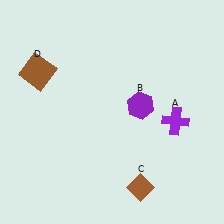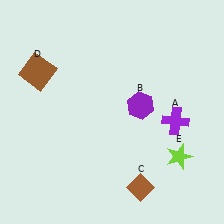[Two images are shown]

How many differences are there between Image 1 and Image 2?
There is 1 difference between the two images.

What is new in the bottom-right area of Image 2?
A lime star (E) was added in the bottom-right area of Image 2.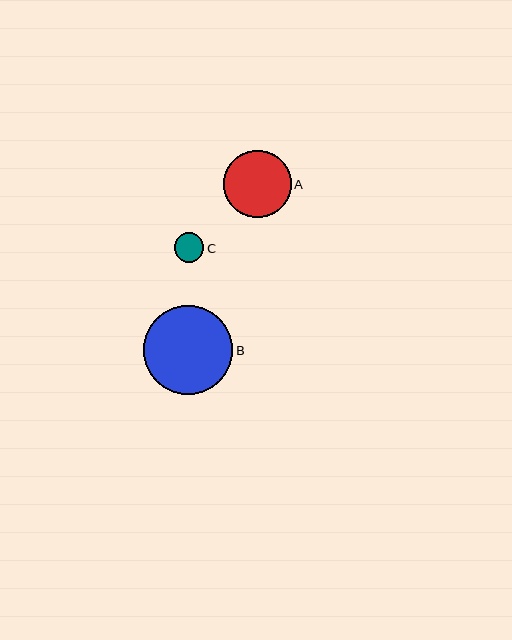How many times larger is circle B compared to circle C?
Circle B is approximately 3.0 times the size of circle C.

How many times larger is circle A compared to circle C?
Circle A is approximately 2.3 times the size of circle C.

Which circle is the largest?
Circle B is the largest with a size of approximately 89 pixels.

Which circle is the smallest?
Circle C is the smallest with a size of approximately 30 pixels.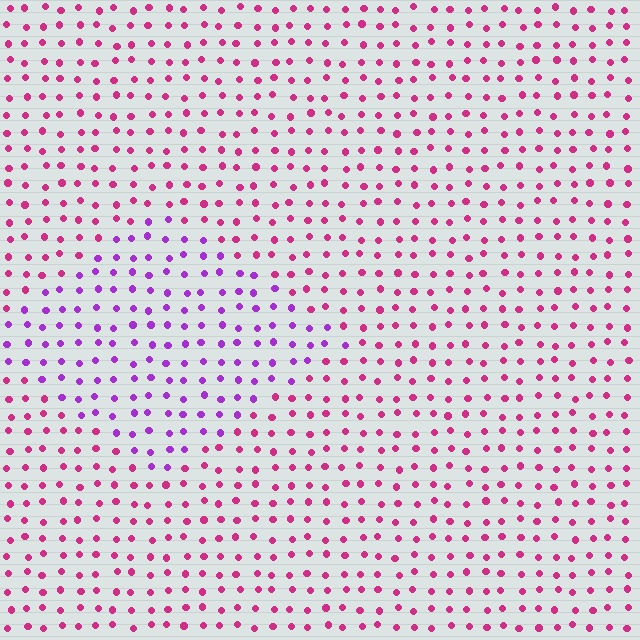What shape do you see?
I see a diamond.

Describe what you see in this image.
The image is filled with small magenta elements in a uniform arrangement. A diamond-shaped region is visible where the elements are tinted to a slightly different hue, forming a subtle color boundary.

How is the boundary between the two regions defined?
The boundary is defined purely by a slight shift in hue (about 43 degrees). Spacing, size, and orientation are identical on both sides.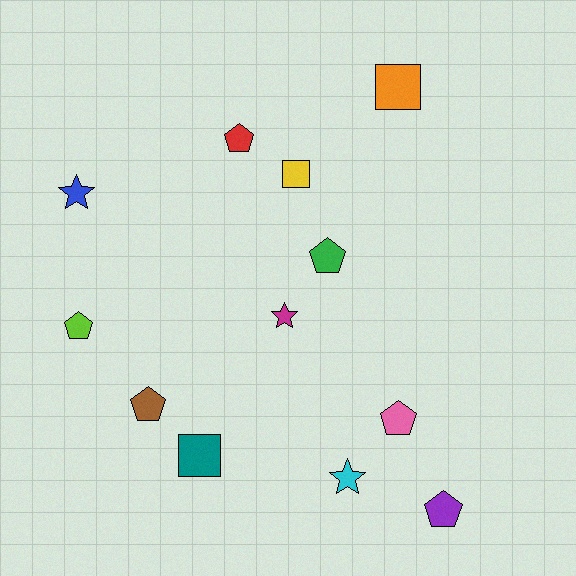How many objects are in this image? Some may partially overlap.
There are 12 objects.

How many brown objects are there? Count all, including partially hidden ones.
There is 1 brown object.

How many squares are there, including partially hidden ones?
There are 3 squares.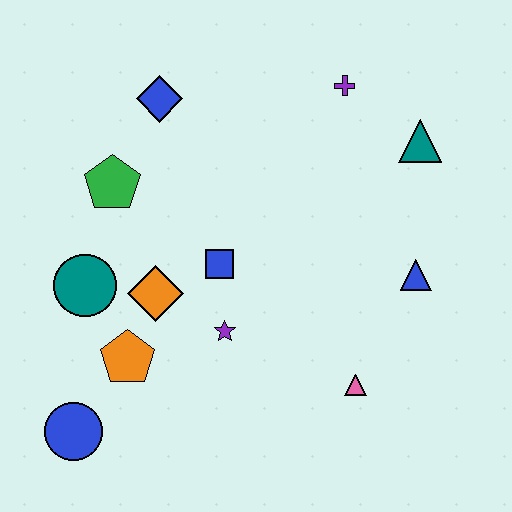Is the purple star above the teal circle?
No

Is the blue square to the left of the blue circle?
No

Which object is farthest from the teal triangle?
The blue circle is farthest from the teal triangle.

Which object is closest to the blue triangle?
The pink triangle is closest to the blue triangle.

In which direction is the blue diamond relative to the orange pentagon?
The blue diamond is above the orange pentagon.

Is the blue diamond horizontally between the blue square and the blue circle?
Yes